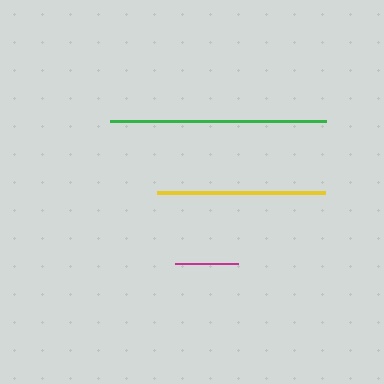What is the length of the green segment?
The green segment is approximately 215 pixels long.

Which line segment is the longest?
The green line is the longest at approximately 215 pixels.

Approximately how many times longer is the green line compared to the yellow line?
The green line is approximately 1.3 times the length of the yellow line.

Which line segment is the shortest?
The magenta line is the shortest at approximately 63 pixels.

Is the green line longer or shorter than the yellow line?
The green line is longer than the yellow line.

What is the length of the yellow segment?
The yellow segment is approximately 168 pixels long.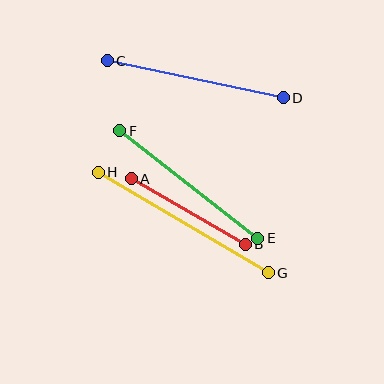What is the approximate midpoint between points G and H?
The midpoint is at approximately (183, 222) pixels.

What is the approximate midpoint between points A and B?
The midpoint is at approximately (188, 211) pixels.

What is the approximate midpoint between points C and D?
The midpoint is at approximately (195, 79) pixels.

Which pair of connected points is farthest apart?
Points G and H are farthest apart.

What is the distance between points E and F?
The distance is approximately 175 pixels.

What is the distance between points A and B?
The distance is approximately 131 pixels.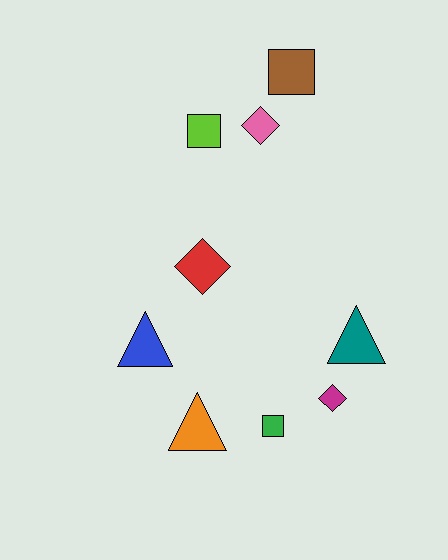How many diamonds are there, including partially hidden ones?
There are 3 diamonds.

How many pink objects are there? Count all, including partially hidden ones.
There is 1 pink object.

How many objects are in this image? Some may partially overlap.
There are 9 objects.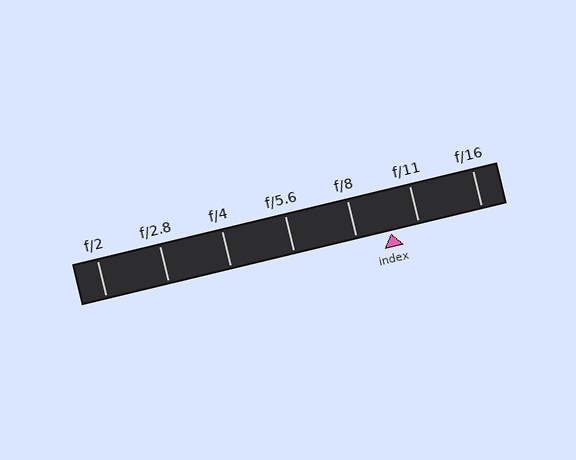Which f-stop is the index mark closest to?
The index mark is closest to f/11.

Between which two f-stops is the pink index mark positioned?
The index mark is between f/8 and f/11.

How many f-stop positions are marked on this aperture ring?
There are 7 f-stop positions marked.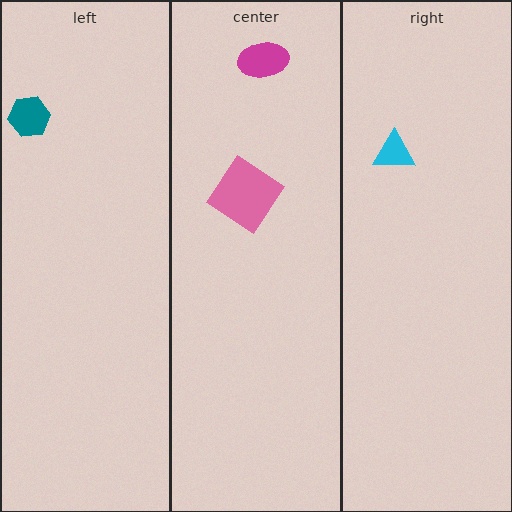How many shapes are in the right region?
1.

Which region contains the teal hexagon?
The left region.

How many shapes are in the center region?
2.